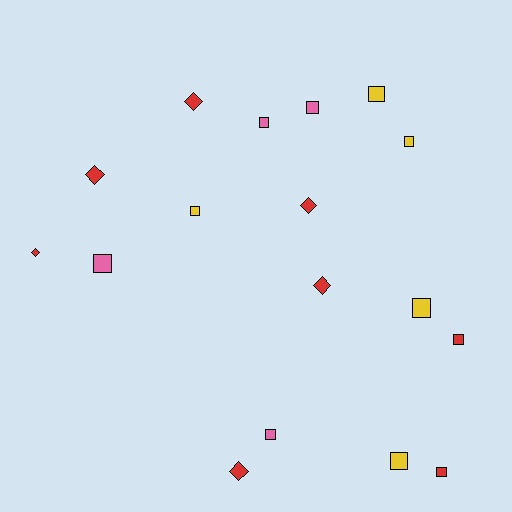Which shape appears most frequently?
Square, with 11 objects.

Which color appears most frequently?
Red, with 8 objects.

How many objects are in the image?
There are 17 objects.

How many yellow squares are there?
There are 5 yellow squares.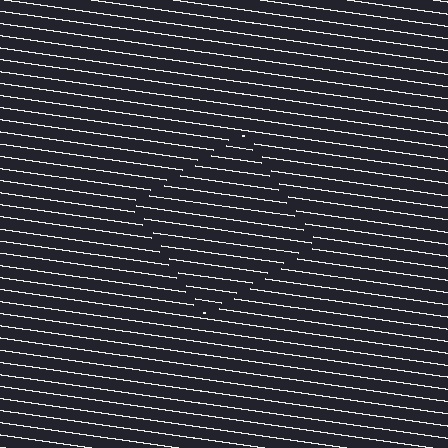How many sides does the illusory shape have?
4 sides — the line-ends trace a square.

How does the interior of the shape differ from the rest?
The interior of the shape contains the same grating, shifted by half a period — the contour is defined by the phase discontinuity where line-ends from the inner and outer gratings abut.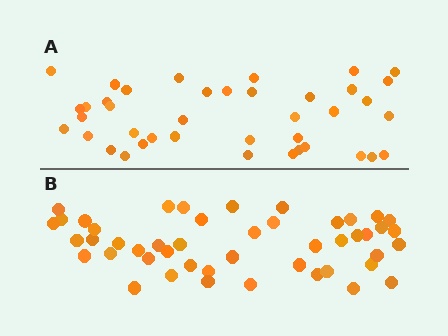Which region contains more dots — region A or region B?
Region B (the bottom region) has more dots.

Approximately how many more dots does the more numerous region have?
Region B has roughly 8 or so more dots than region A.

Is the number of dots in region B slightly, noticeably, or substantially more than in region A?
Region B has only slightly more — the two regions are fairly close. The ratio is roughly 1.2 to 1.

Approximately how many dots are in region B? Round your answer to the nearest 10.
About 50 dots. (The exact count is 47, which rounds to 50.)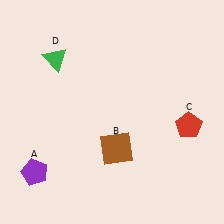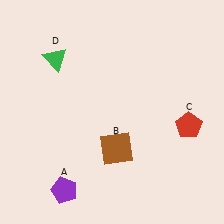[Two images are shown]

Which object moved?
The purple pentagon (A) moved right.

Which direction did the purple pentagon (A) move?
The purple pentagon (A) moved right.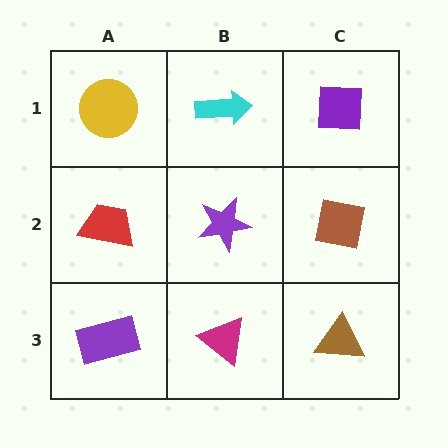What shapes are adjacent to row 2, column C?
A purple square (row 1, column C), a brown triangle (row 3, column C), a purple star (row 2, column B).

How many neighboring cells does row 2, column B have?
4.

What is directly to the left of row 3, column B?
A purple rectangle.